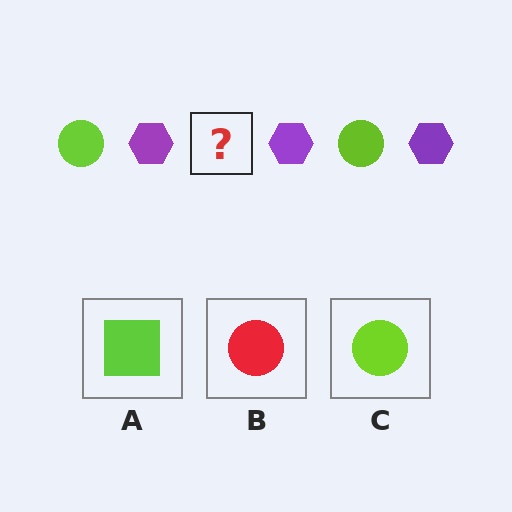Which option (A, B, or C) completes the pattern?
C.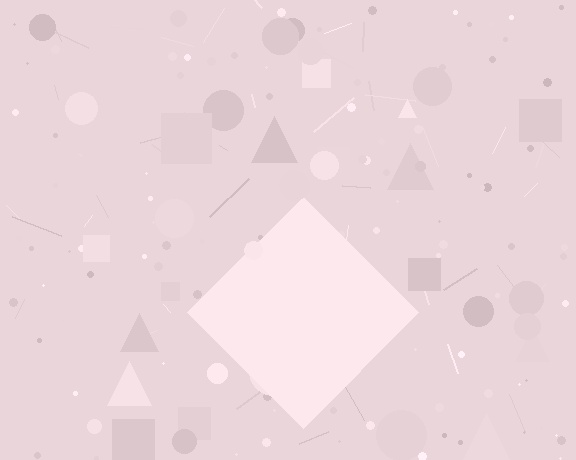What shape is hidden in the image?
A diamond is hidden in the image.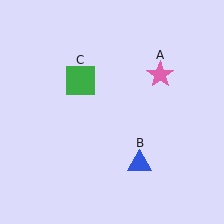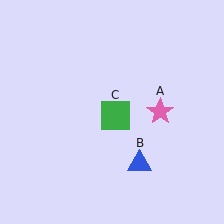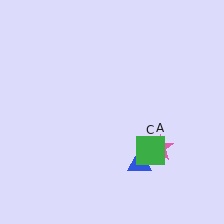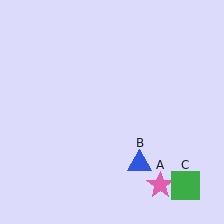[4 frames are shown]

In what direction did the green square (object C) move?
The green square (object C) moved down and to the right.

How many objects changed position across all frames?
2 objects changed position: pink star (object A), green square (object C).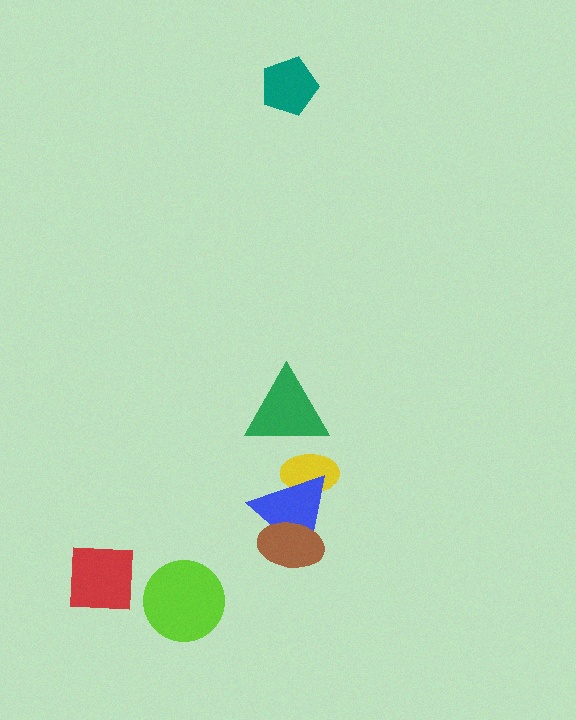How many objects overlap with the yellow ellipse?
2 objects overlap with the yellow ellipse.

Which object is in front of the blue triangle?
The brown ellipse is in front of the blue triangle.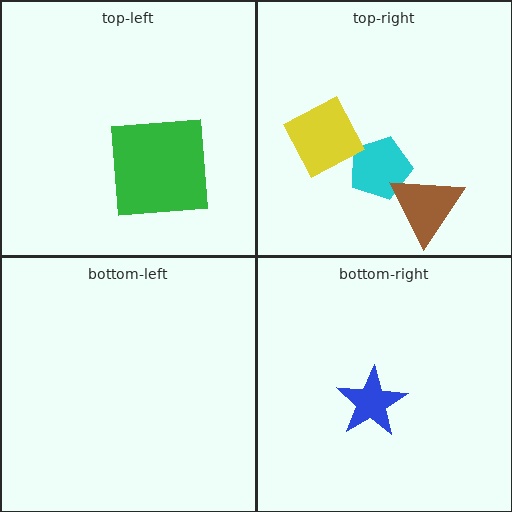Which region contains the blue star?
The bottom-right region.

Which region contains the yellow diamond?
The top-right region.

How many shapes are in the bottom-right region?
1.